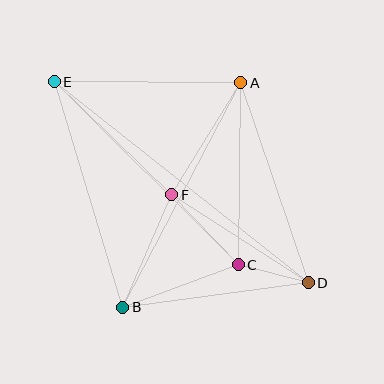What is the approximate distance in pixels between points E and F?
The distance between E and F is approximately 163 pixels.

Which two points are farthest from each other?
Points D and E are farthest from each other.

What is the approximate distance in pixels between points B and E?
The distance between B and E is approximately 236 pixels.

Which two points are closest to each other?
Points C and D are closest to each other.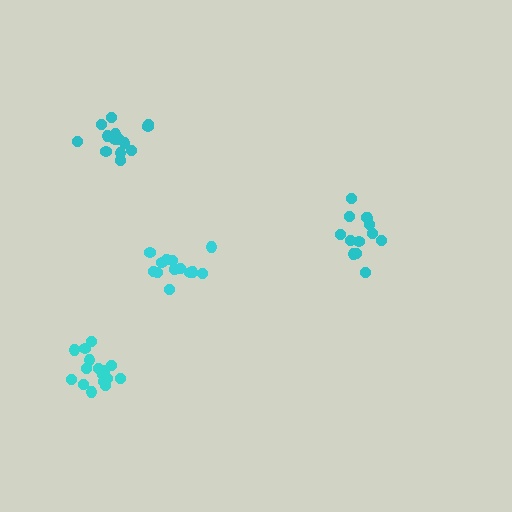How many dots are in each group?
Group 1: 16 dots, Group 2: 15 dots, Group 3: 13 dots, Group 4: 13 dots (57 total).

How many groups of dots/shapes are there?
There are 4 groups.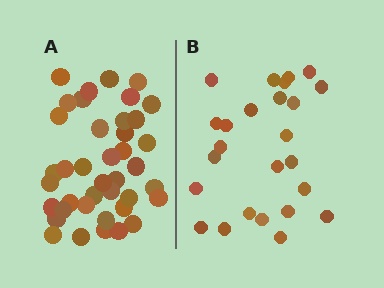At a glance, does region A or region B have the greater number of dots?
Region A (the left region) has more dots.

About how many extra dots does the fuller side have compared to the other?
Region A has approximately 15 more dots than region B.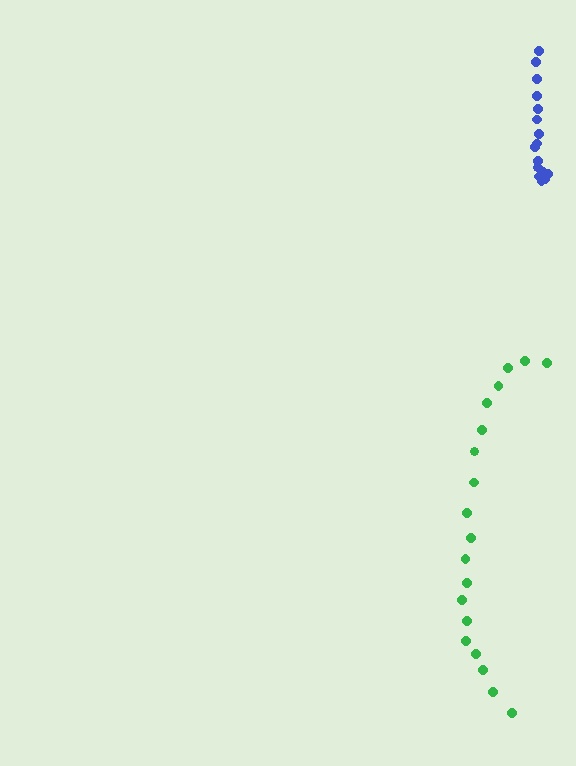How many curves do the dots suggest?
There are 2 distinct paths.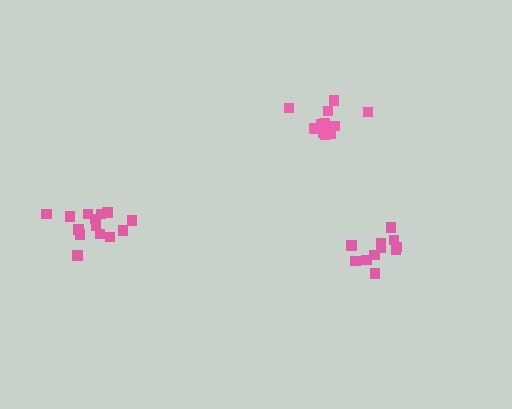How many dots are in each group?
Group 1: 11 dots, Group 2: 11 dots, Group 3: 14 dots (36 total).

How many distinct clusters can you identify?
There are 3 distinct clusters.